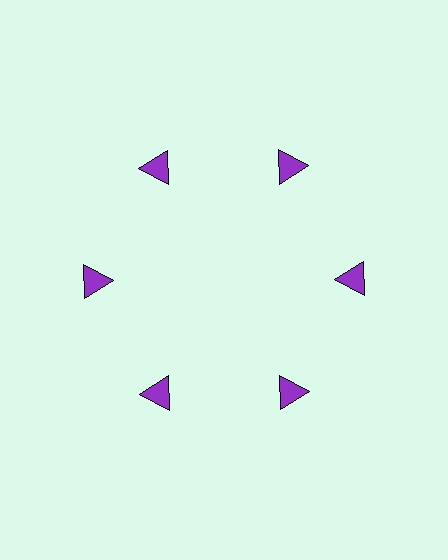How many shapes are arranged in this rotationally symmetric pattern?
There are 6 shapes, arranged in 6 groups of 1.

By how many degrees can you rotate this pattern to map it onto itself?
The pattern maps onto itself every 60 degrees of rotation.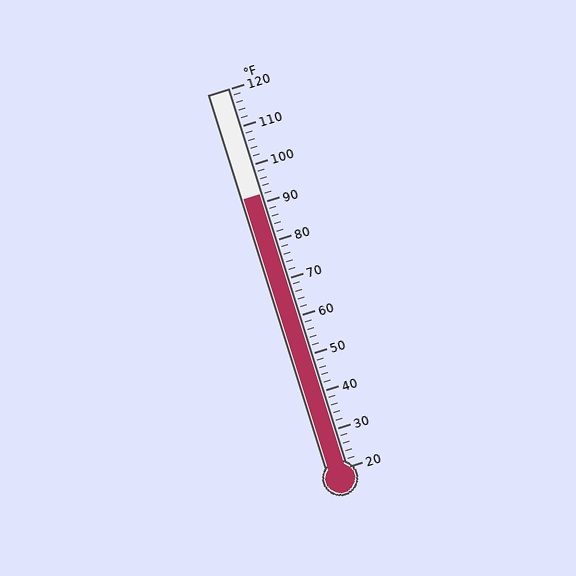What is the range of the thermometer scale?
The thermometer scale ranges from 20°F to 120°F.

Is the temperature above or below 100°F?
The temperature is below 100°F.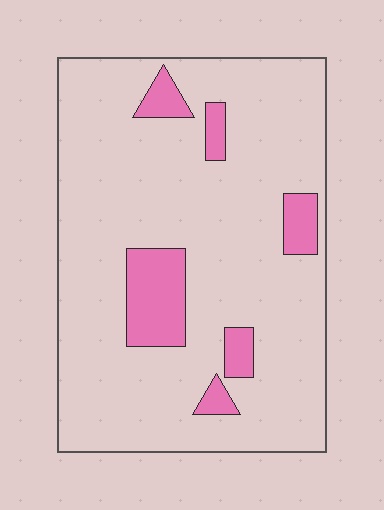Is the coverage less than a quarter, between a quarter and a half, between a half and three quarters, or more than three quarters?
Less than a quarter.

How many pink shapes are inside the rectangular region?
6.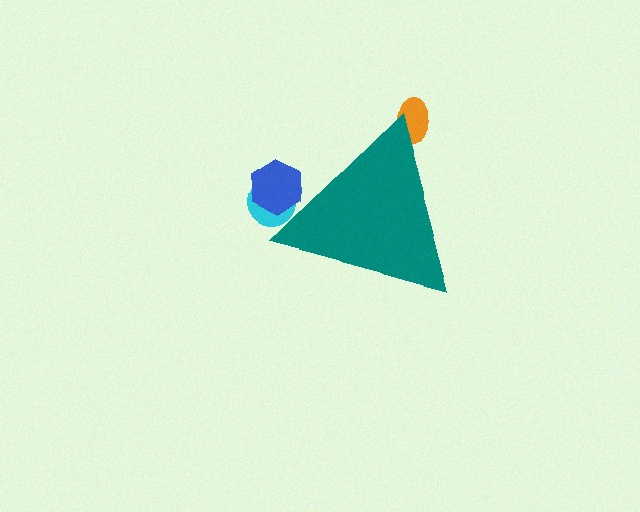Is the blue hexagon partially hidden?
Yes, the blue hexagon is partially hidden behind the teal triangle.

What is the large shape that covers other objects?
A teal triangle.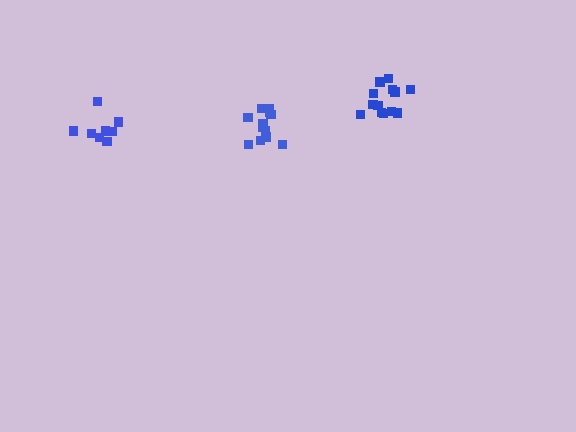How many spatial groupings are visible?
There are 3 spatial groupings.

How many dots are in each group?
Group 1: 9 dots, Group 2: 13 dots, Group 3: 12 dots (34 total).